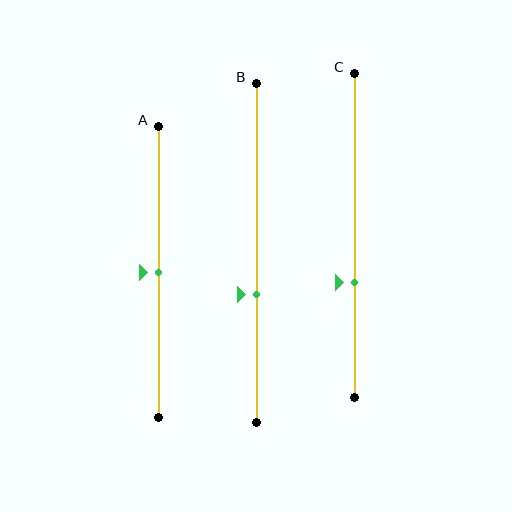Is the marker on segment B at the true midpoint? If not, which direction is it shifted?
No, the marker on segment B is shifted downward by about 12% of the segment length.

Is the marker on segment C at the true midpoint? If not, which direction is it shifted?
No, the marker on segment C is shifted downward by about 14% of the segment length.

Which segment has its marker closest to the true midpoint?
Segment A has its marker closest to the true midpoint.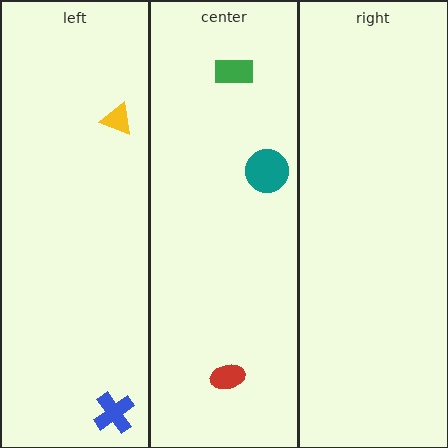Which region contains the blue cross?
The left region.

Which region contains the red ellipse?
The center region.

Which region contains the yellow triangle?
The left region.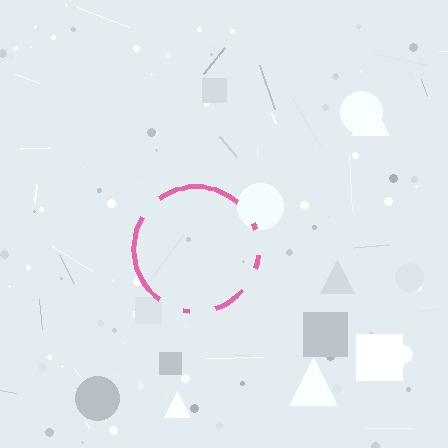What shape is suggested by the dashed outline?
The dashed outline suggests a circle.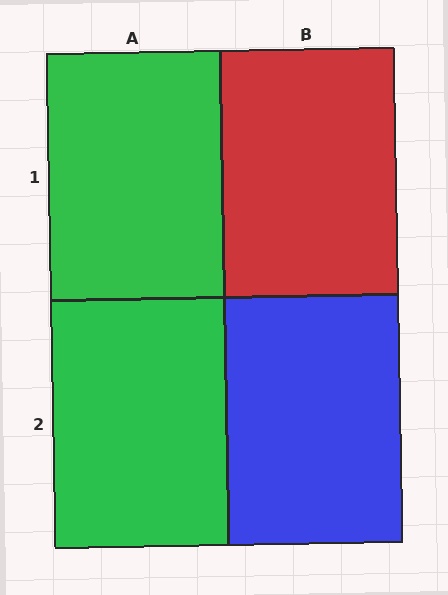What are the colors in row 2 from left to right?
Green, blue.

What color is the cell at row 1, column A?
Green.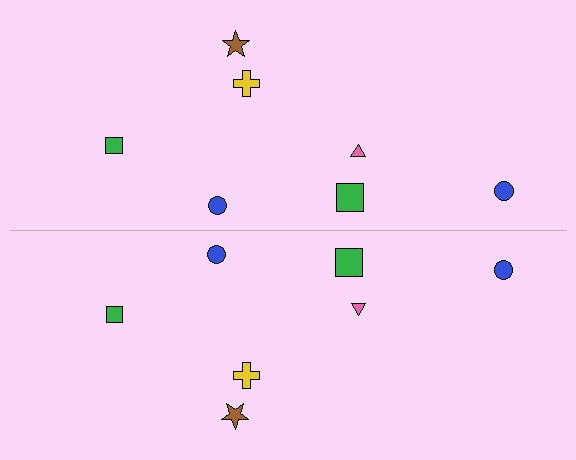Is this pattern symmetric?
Yes, this pattern has bilateral (reflection) symmetry.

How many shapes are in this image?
There are 14 shapes in this image.